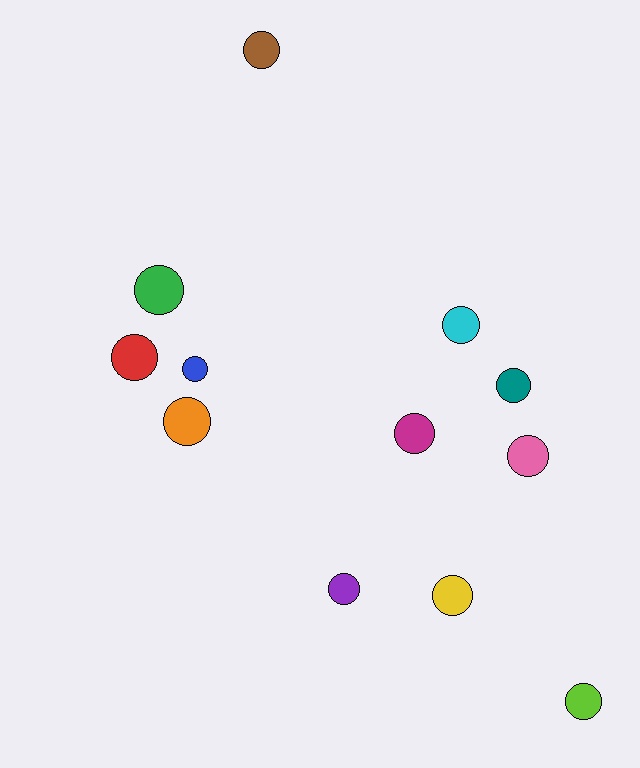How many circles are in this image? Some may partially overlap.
There are 12 circles.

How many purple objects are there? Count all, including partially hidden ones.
There is 1 purple object.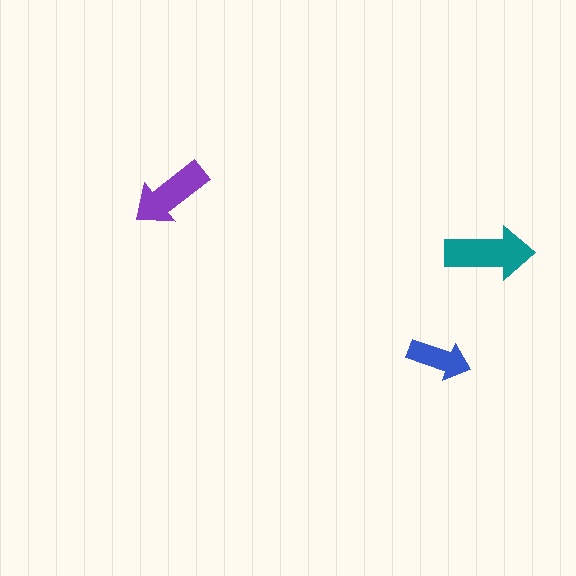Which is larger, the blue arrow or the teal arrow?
The teal one.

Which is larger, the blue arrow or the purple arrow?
The purple one.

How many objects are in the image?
There are 3 objects in the image.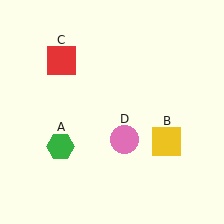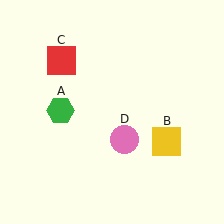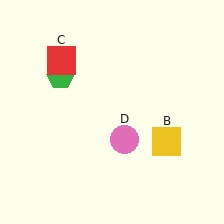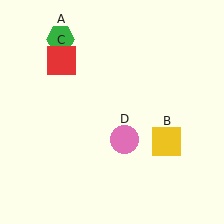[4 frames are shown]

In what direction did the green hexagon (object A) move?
The green hexagon (object A) moved up.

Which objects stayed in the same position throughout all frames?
Yellow square (object B) and red square (object C) and pink circle (object D) remained stationary.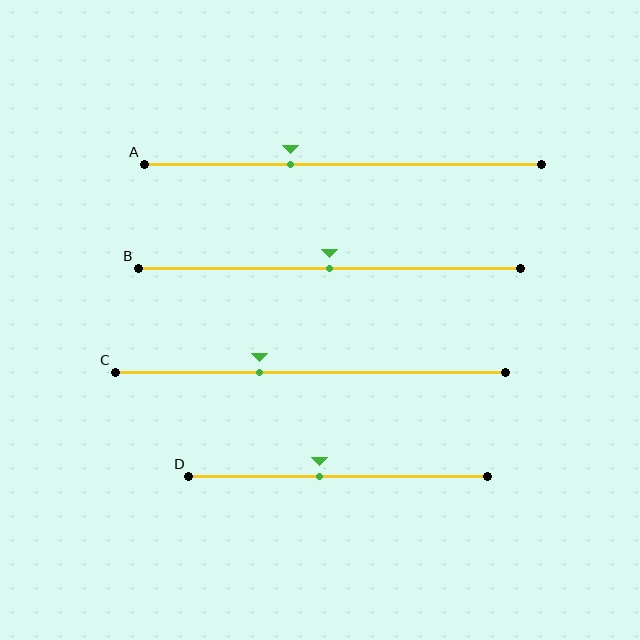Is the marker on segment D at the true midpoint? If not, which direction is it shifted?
No, the marker on segment D is shifted to the left by about 6% of the segment length.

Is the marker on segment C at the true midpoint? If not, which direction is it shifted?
No, the marker on segment C is shifted to the left by about 13% of the segment length.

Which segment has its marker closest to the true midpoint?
Segment B has its marker closest to the true midpoint.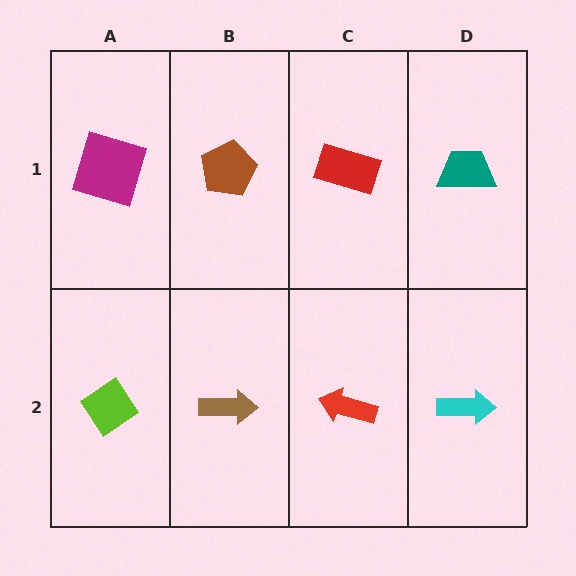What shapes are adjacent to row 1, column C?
A red arrow (row 2, column C), a brown pentagon (row 1, column B), a teal trapezoid (row 1, column D).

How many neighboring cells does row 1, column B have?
3.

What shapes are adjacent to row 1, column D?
A cyan arrow (row 2, column D), a red rectangle (row 1, column C).